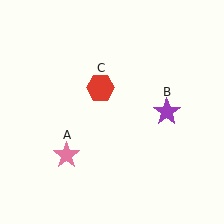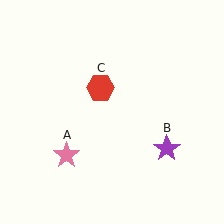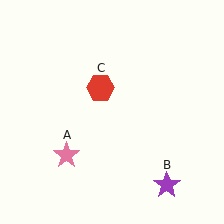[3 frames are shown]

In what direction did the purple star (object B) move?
The purple star (object B) moved down.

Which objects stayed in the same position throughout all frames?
Pink star (object A) and red hexagon (object C) remained stationary.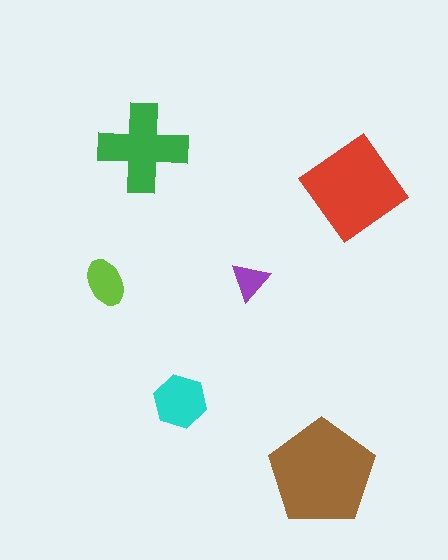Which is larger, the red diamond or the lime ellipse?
The red diamond.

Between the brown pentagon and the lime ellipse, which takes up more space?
The brown pentagon.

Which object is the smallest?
The purple triangle.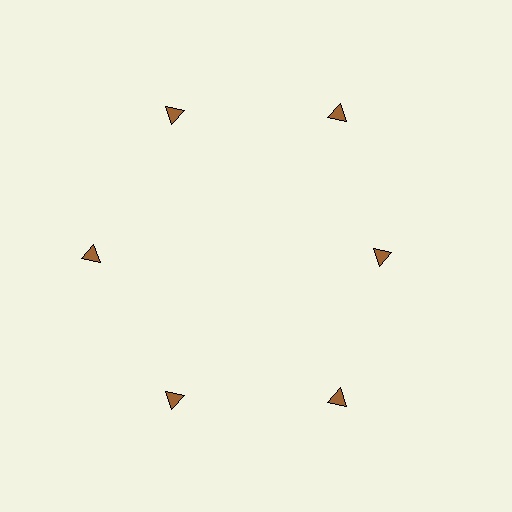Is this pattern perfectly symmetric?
No. The 6 brown triangles are arranged in a ring, but one element near the 3 o'clock position is pulled inward toward the center, breaking the 6-fold rotational symmetry.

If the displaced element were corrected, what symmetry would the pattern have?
It would have 6-fold rotational symmetry — the pattern would map onto itself every 60 degrees.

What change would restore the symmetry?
The symmetry would be restored by moving it outward, back onto the ring so that all 6 triangles sit at equal angles and equal distance from the center.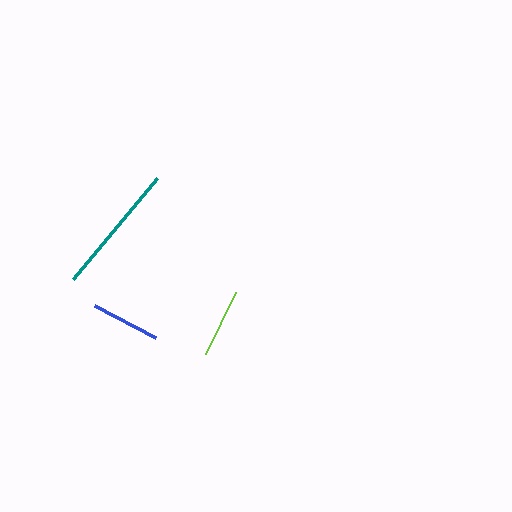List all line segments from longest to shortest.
From longest to shortest: teal, blue, lime.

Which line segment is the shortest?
The lime line is the shortest at approximately 69 pixels.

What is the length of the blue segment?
The blue segment is approximately 69 pixels long.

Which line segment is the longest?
The teal line is the longest at approximately 131 pixels.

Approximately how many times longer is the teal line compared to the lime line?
The teal line is approximately 1.9 times the length of the lime line.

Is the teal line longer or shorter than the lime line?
The teal line is longer than the lime line.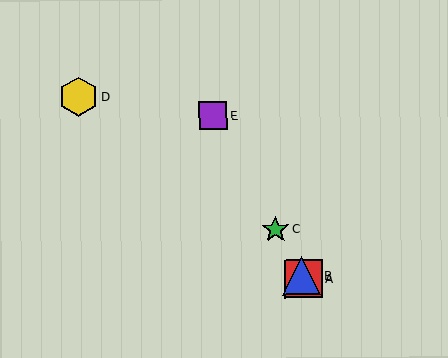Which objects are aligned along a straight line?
Objects A, B, C, E are aligned along a straight line.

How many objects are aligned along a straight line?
4 objects (A, B, C, E) are aligned along a straight line.